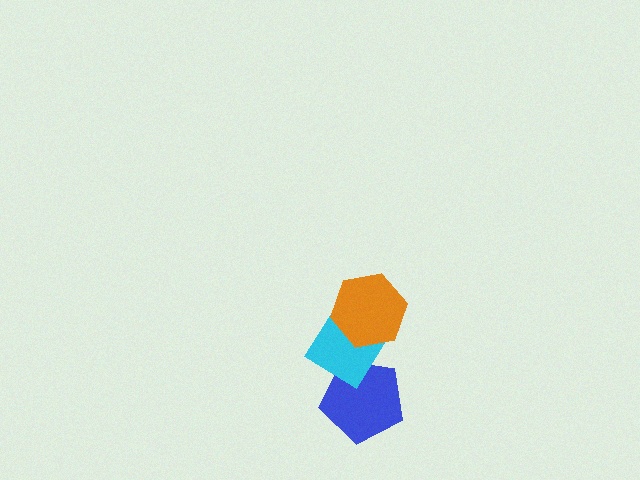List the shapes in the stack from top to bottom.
From top to bottom: the orange hexagon, the cyan diamond, the blue pentagon.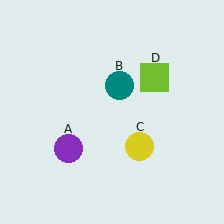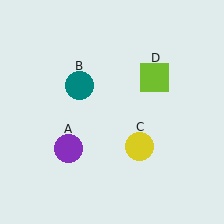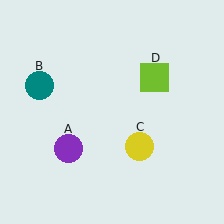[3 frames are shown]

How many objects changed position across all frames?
1 object changed position: teal circle (object B).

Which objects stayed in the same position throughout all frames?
Purple circle (object A) and yellow circle (object C) and lime square (object D) remained stationary.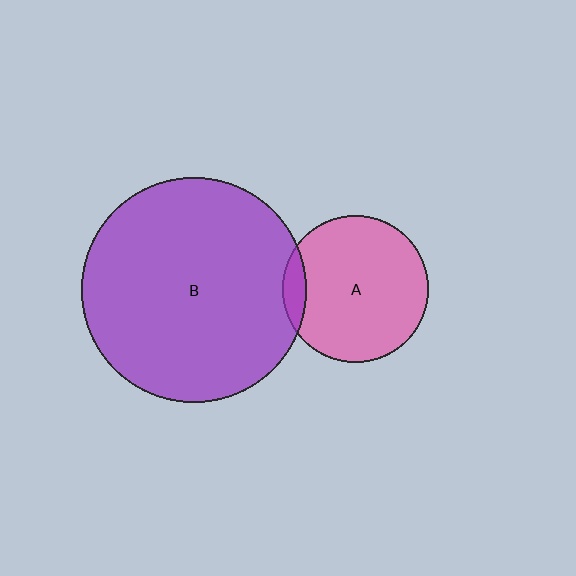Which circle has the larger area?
Circle B (purple).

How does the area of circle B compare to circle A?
Approximately 2.3 times.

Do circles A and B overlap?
Yes.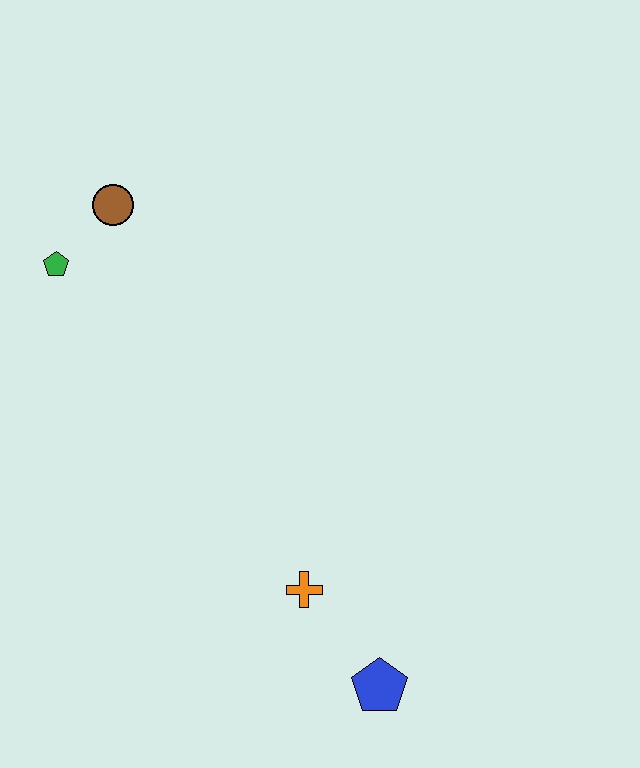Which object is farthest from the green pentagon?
The blue pentagon is farthest from the green pentagon.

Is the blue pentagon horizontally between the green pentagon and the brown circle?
No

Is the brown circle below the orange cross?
No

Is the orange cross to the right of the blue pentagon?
No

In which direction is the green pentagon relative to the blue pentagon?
The green pentagon is above the blue pentagon.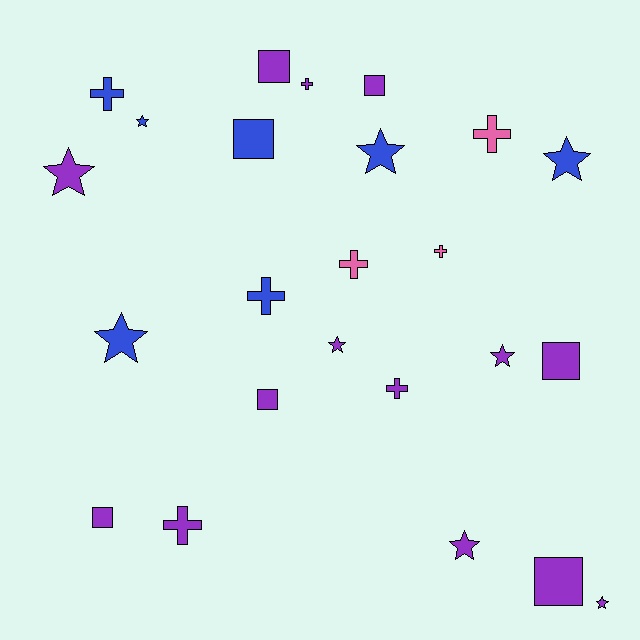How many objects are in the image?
There are 24 objects.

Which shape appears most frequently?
Star, with 9 objects.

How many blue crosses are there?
There are 2 blue crosses.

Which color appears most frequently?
Purple, with 14 objects.